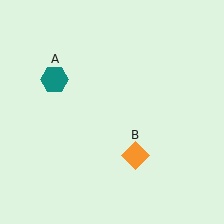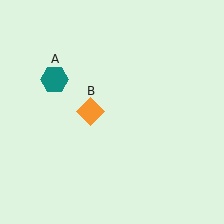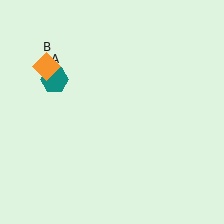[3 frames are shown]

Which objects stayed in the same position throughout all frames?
Teal hexagon (object A) remained stationary.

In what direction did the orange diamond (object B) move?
The orange diamond (object B) moved up and to the left.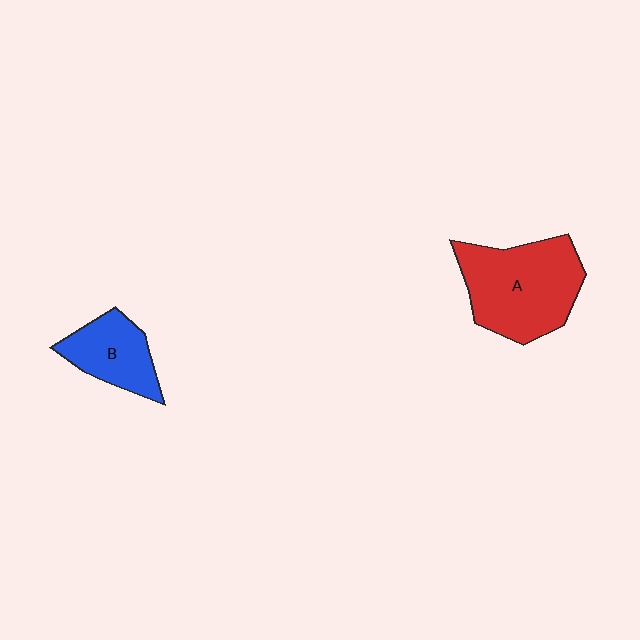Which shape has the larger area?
Shape A (red).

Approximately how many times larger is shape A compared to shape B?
Approximately 1.8 times.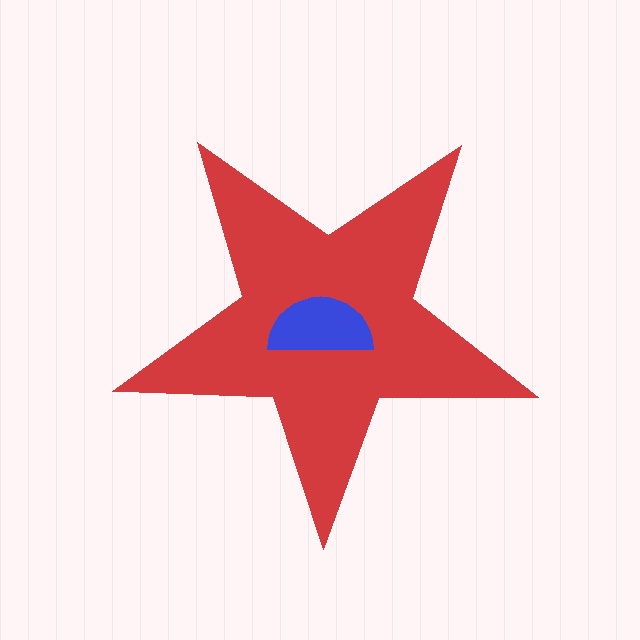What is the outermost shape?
The red star.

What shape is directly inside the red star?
The blue semicircle.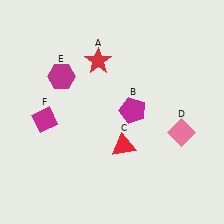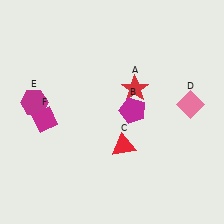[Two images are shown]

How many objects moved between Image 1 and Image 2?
3 objects moved between the two images.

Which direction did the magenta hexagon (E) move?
The magenta hexagon (E) moved left.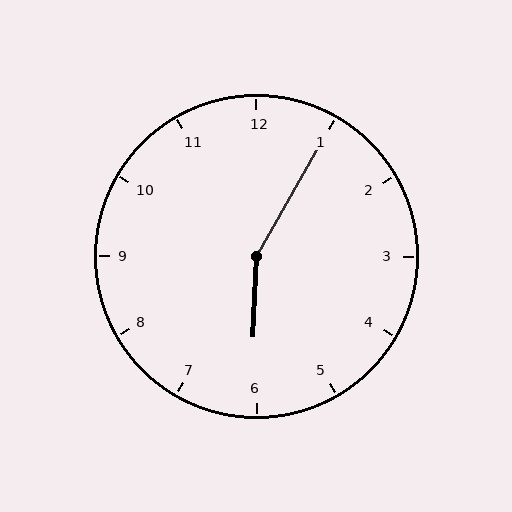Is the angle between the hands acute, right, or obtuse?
It is obtuse.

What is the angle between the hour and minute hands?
Approximately 152 degrees.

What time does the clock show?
6:05.